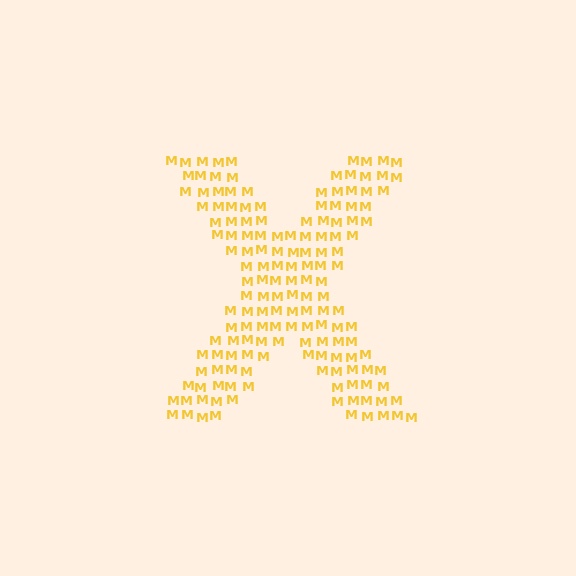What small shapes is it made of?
It is made of small letter M's.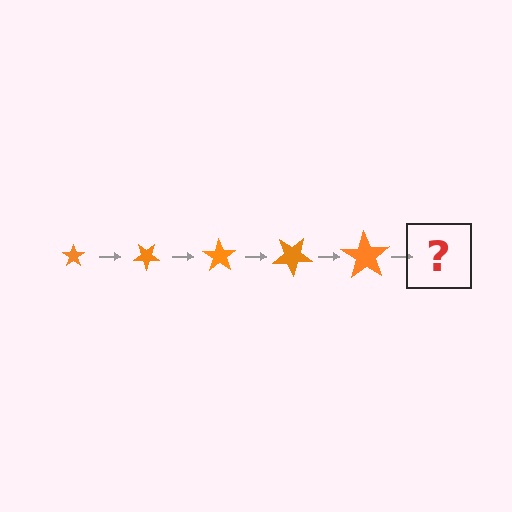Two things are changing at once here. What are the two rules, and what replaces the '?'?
The two rules are that the star grows larger each step and it rotates 35 degrees each step. The '?' should be a star, larger than the previous one and rotated 175 degrees from the start.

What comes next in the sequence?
The next element should be a star, larger than the previous one and rotated 175 degrees from the start.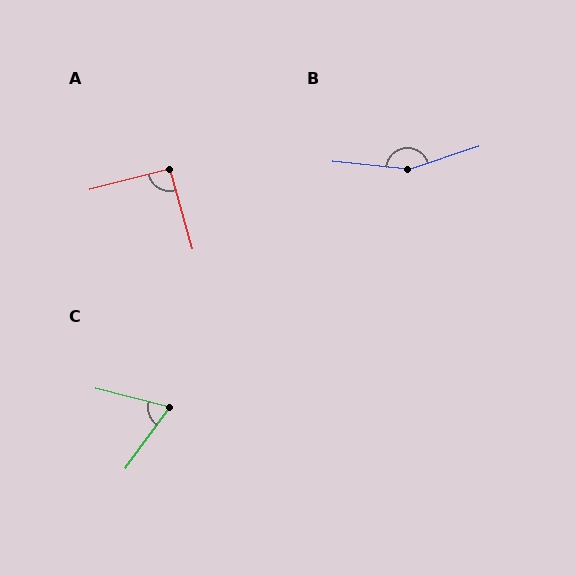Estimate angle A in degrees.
Approximately 91 degrees.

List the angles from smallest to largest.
C (68°), A (91°), B (156°).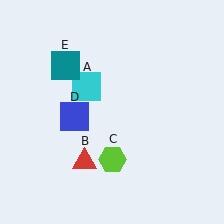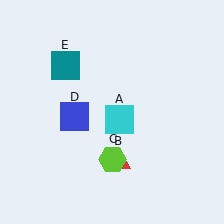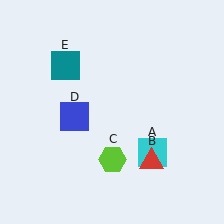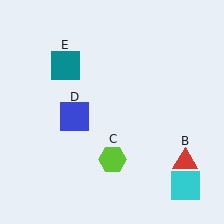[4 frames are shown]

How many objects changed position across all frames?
2 objects changed position: cyan square (object A), red triangle (object B).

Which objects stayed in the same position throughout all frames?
Lime hexagon (object C) and blue square (object D) and teal square (object E) remained stationary.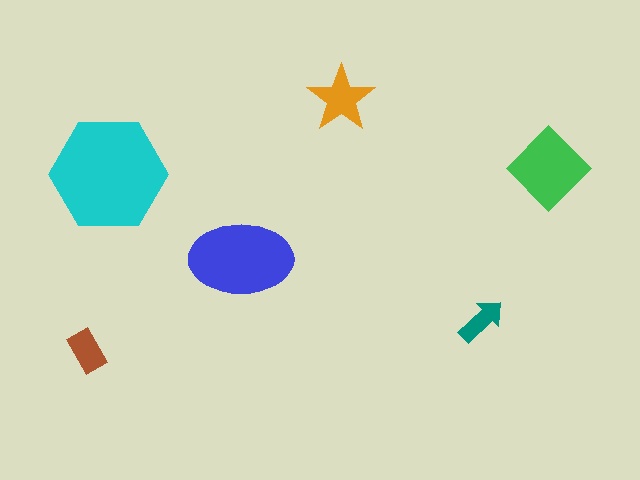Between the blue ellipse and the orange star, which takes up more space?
The blue ellipse.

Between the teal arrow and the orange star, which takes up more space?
The orange star.